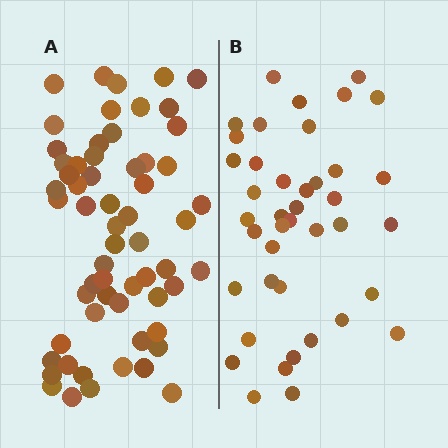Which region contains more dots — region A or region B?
Region A (the left region) has more dots.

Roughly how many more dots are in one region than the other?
Region A has approximately 20 more dots than region B.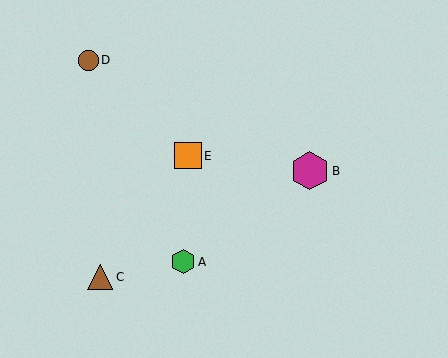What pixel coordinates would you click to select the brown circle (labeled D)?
Click at (88, 60) to select the brown circle D.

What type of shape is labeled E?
Shape E is an orange square.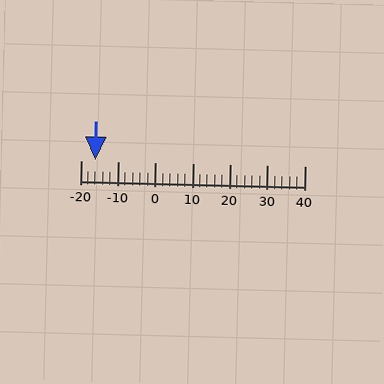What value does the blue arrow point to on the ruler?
The blue arrow points to approximately -16.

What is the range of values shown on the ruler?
The ruler shows values from -20 to 40.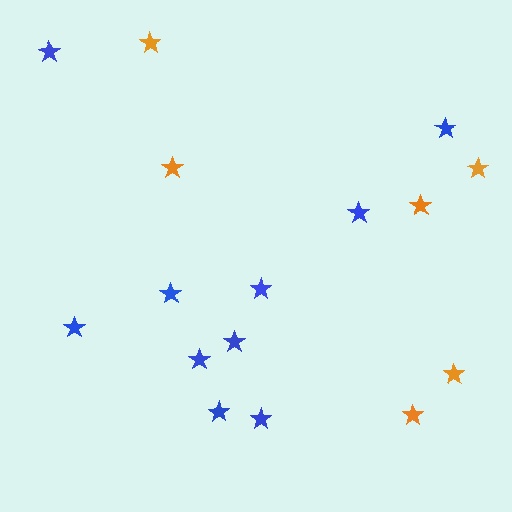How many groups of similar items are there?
There are 2 groups: one group of orange stars (6) and one group of blue stars (10).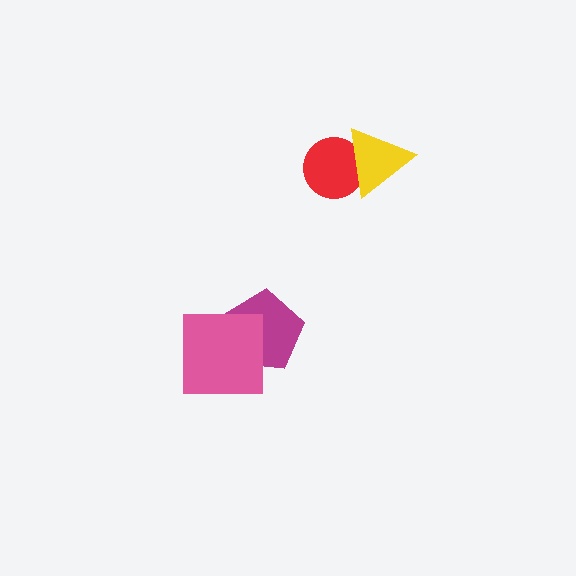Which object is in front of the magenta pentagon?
The pink square is in front of the magenta pentagon.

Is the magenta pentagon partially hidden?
Yes, it is partially covered by another shape.